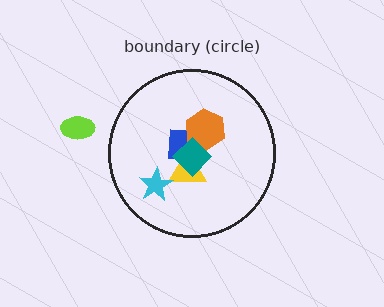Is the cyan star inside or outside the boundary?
Inside.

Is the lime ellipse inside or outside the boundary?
Outside.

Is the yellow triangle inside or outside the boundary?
Inside.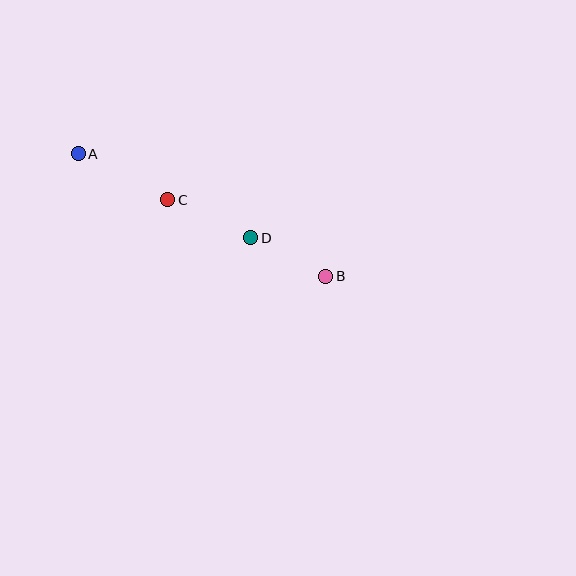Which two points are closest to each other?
Points B and D are closest to each other.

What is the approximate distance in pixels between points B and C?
The distance between B and C is approximately 175 pixels.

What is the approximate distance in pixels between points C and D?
The distance between C and D is approximately 91 pixels.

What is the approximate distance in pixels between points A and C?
The distance between A and C is approximately 101 pixels.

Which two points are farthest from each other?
Points A and B are farthest from each other.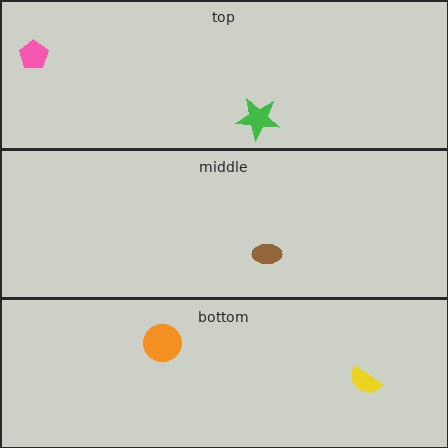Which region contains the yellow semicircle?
The bottom region.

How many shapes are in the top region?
2.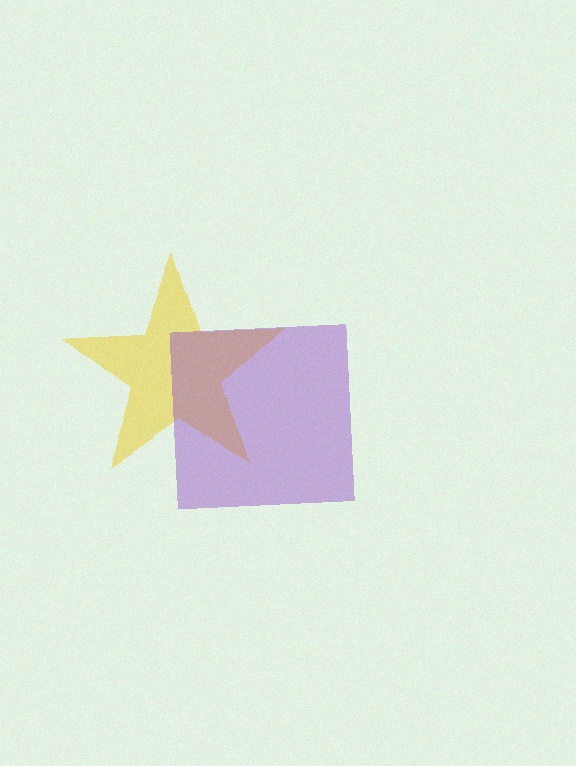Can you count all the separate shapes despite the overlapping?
Yes, there are 2 separate shapes.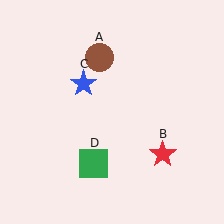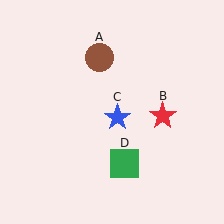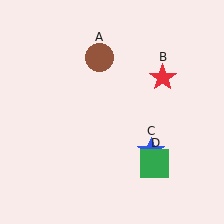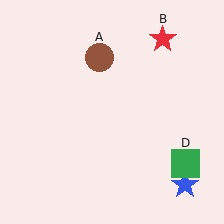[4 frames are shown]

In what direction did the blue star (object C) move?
The blue star (object C) moved down and to the right.